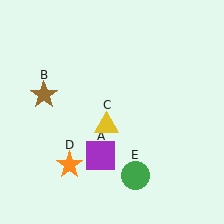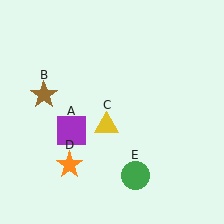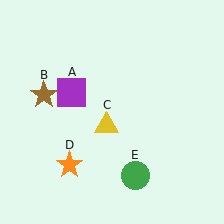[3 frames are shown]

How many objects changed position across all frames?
1 object changed position: purple square (object A).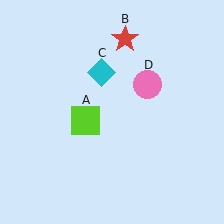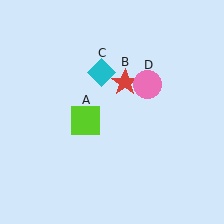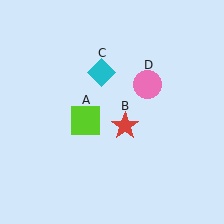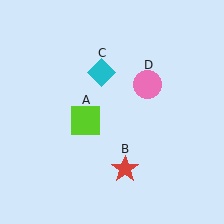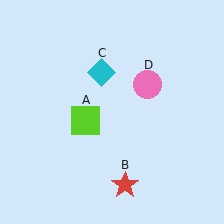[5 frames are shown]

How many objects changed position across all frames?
1 object changed position: red star (object B).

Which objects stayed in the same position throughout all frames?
Lime square (object A) and cyan diamond (object C) and pink circle (object D) remained stationary.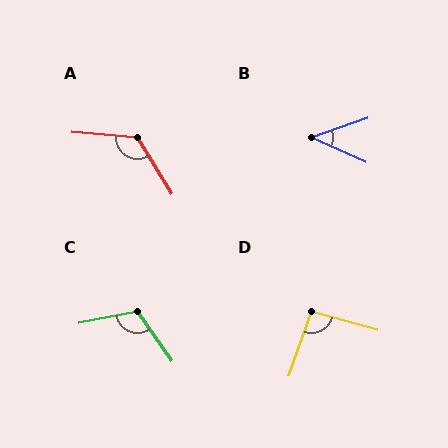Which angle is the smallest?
B, at approximately 43 degrees.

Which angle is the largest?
A, at approximately 127 degrees.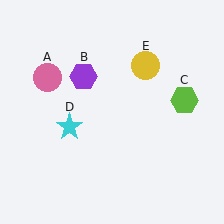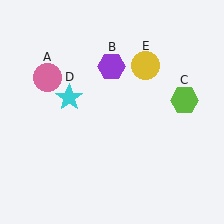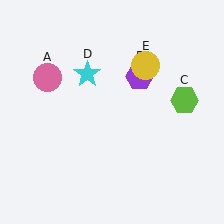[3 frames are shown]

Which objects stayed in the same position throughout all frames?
Pink circle (object A) and lime hexagon (object C) and yellow circle (object E) remained stationary.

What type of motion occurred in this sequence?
The purple hexagon (object B), cyan star (object D) rotated clockwise around the center of the scene.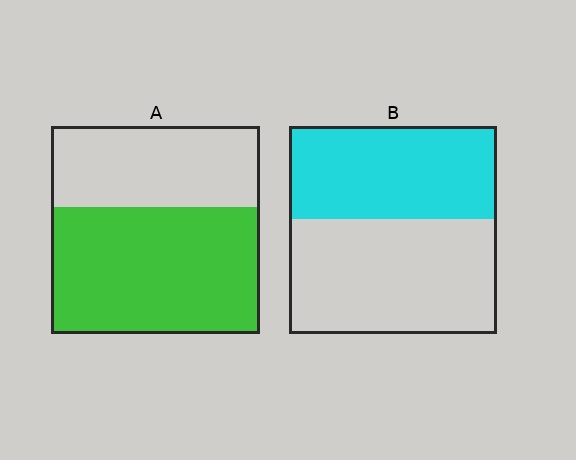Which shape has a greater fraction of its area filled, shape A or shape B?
Shape A.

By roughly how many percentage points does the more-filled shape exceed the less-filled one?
By roughly 15 percentage points (A over B).